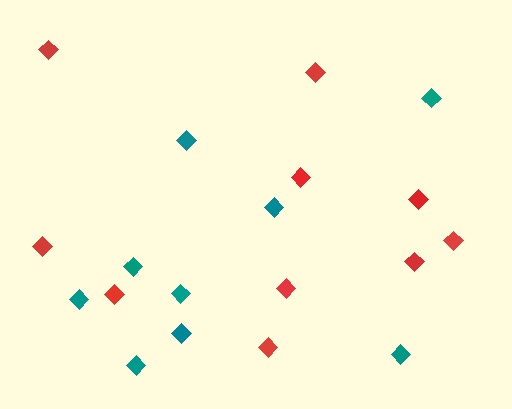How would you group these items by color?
There are 2 groups: one group of teal diamonds (9) and one group of red diamonds (10).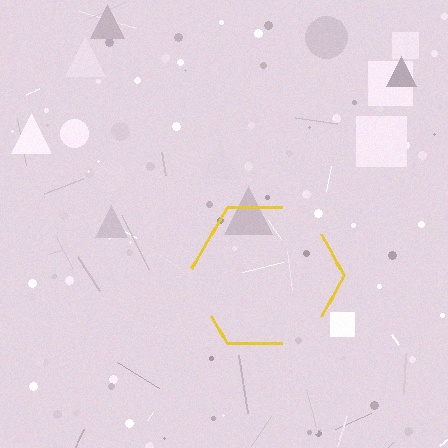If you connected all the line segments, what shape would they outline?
They would outline a hexagon.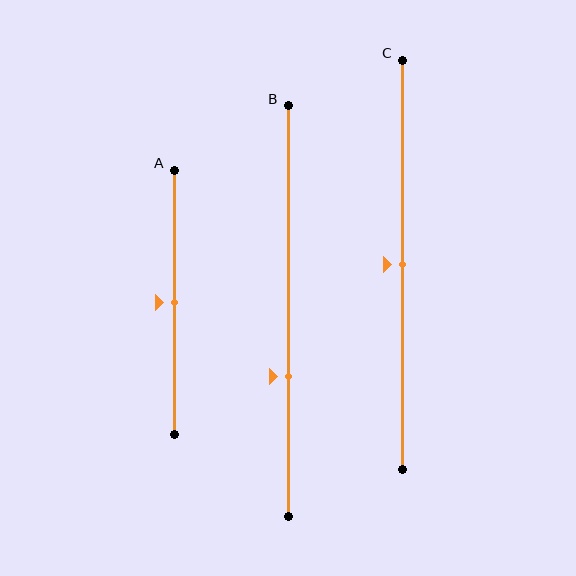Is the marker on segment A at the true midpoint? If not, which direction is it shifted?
Yes, the marker on segment A is at the true midpoint.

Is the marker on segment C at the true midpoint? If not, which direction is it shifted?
Yes, the marker on segment C is at the true midpoint.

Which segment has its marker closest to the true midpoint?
Segment A has its marker closest to the true midpoint.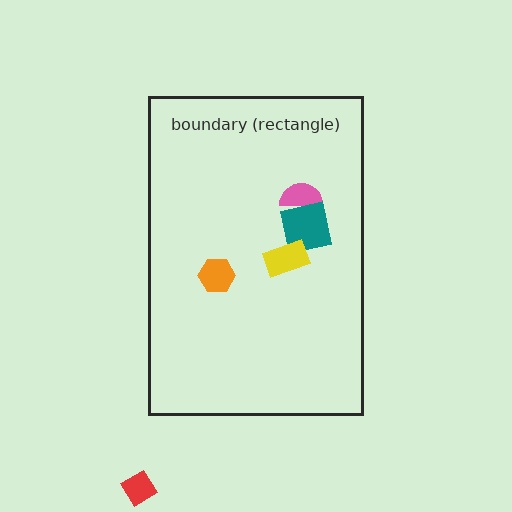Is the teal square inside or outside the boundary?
Inside.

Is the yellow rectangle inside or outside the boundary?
Inside.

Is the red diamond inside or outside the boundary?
Outside.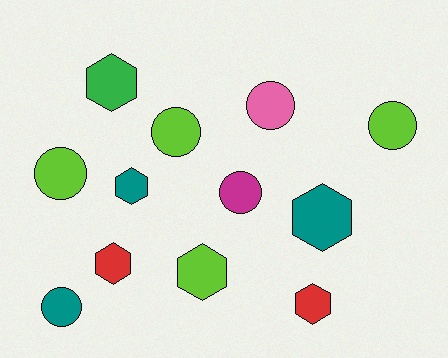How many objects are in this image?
There are 12 objects.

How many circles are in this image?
There are 6 circles.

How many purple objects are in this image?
There are no purple objects.